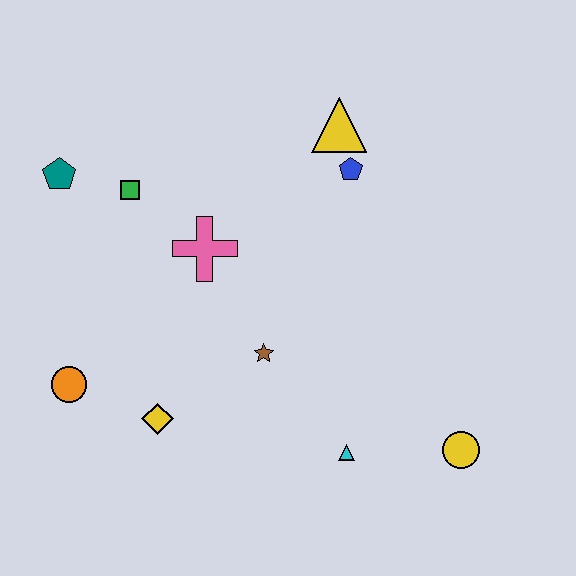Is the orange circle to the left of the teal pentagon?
No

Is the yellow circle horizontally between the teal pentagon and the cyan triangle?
No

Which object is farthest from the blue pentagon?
The orange circle is farthest from the blue pentagon.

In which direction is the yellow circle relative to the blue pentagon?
The yellow circle is below the blue pentagon.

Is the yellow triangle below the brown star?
No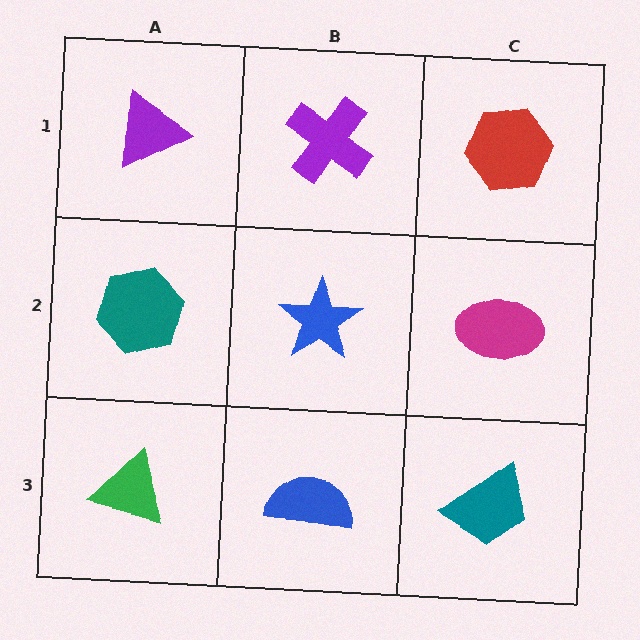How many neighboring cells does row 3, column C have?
2.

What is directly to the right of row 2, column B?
A magenta ellipse.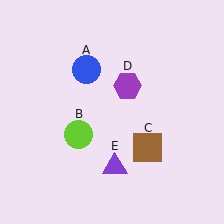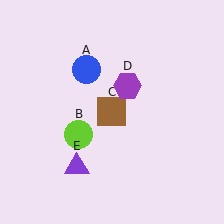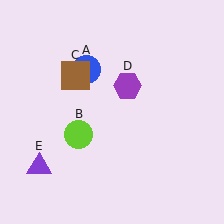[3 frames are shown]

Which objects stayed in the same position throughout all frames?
Blue circle (object A) and lime circle (object B) and purple hexagon (object D) remained stationary.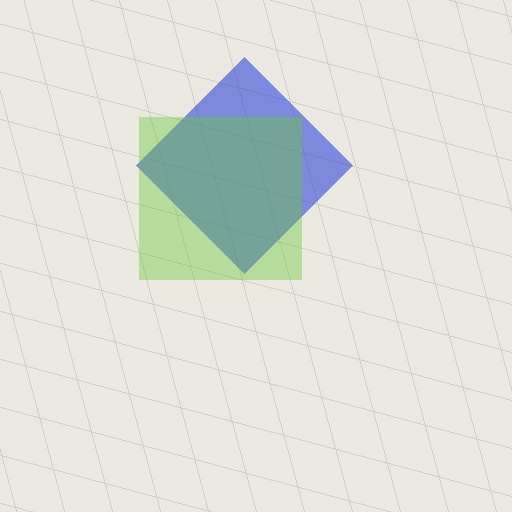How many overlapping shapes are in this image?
There are 2 overlapping shapes in the image.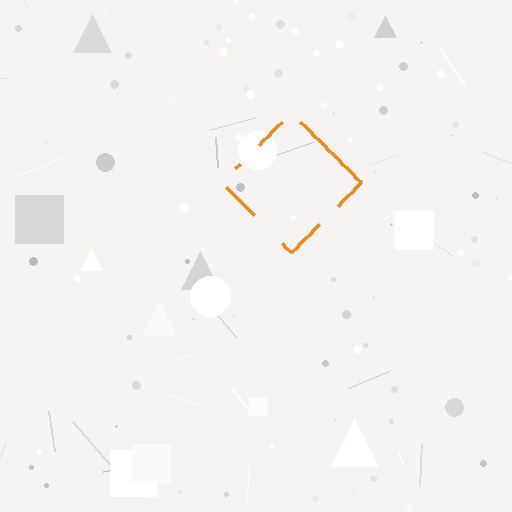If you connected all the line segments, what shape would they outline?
They would outline a diamond.